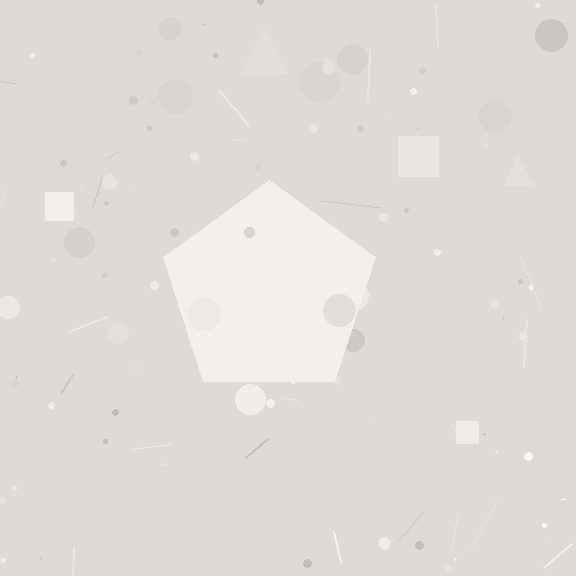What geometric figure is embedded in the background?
A pentagon is embedded in the background.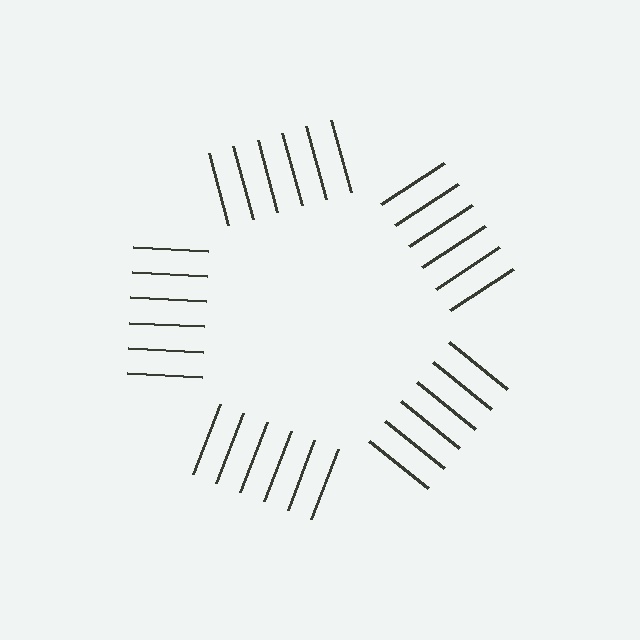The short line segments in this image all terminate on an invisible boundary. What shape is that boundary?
An illusory pentagon — the line segments terminate on its edges but no continuous stroke is drawn.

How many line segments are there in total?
30 — 6 along each of the 5 edges.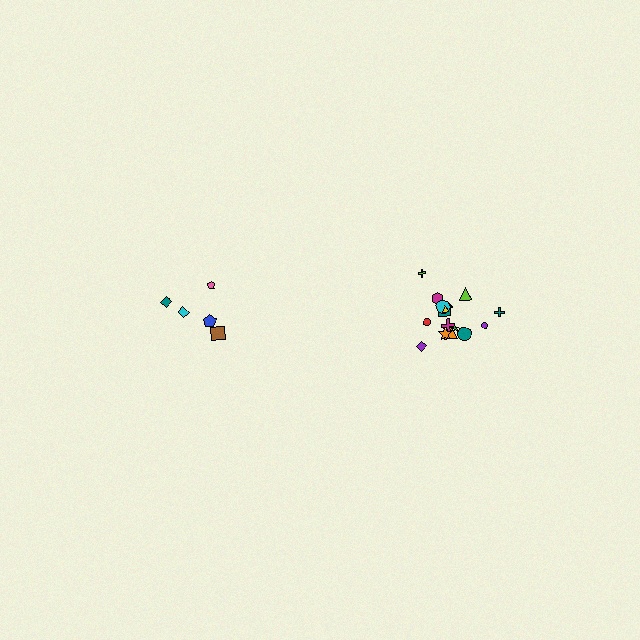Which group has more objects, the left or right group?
The right group.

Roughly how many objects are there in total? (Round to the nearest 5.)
Roughly 25 objects in total.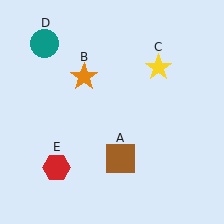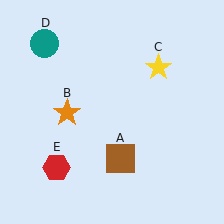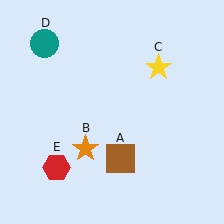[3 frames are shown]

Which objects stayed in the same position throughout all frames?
Brown square (object A) and yellow star (object C) and teal circle (object D) and red hexagon (object E) remained stationary.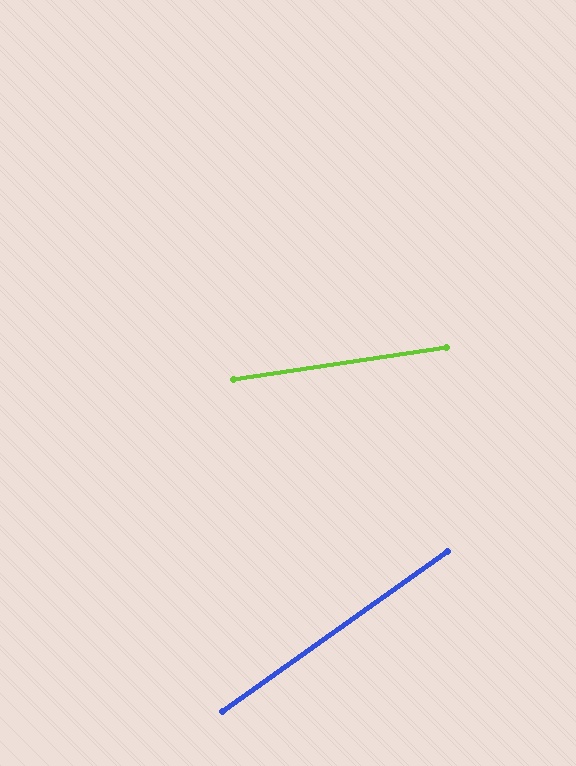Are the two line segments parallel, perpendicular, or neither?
Neither parallel nor perpendicular — they differ by about 27°.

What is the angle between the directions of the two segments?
Approximately 27 degrees.